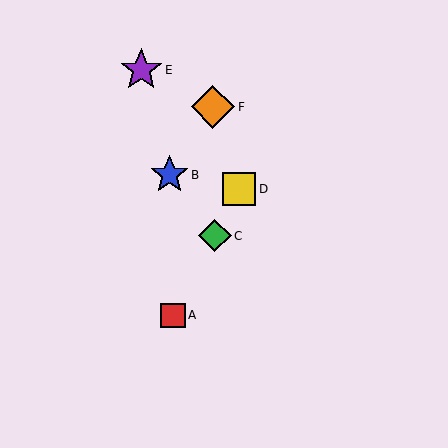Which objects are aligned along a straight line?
Objects A, C, D are aligned along a straight line.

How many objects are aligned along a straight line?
3 objects (A, C, D) are aligned along a straight line.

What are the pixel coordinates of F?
Object F is at (213, 107).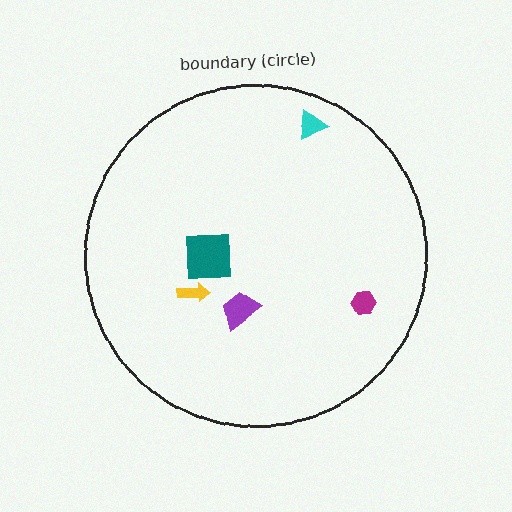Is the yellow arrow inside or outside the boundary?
Inside.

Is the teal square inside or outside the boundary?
Inside.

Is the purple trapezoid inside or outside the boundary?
Inside.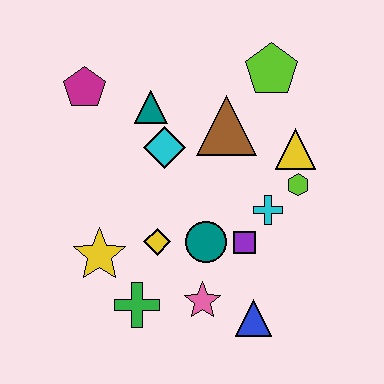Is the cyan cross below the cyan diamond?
Yes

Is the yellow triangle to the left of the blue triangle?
No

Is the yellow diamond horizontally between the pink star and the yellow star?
Yes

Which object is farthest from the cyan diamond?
The blue triangle is farthest from the cyan diamond.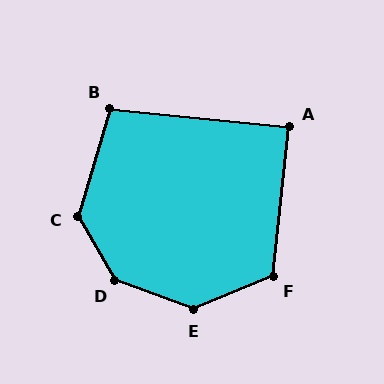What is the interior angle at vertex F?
Approximately 118 degrees (obtuse).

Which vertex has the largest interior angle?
D, at approximately 141 degrees.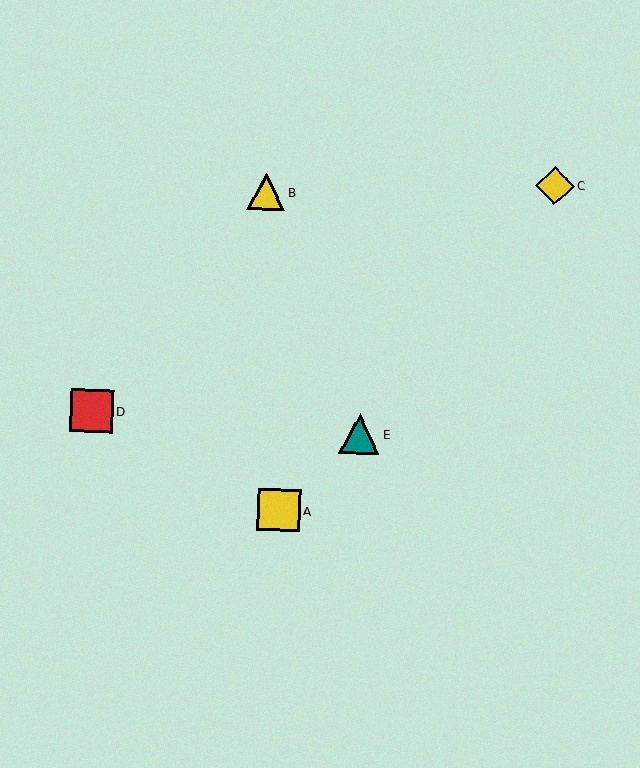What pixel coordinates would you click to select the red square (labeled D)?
Click at (92, 411) to select the red square D.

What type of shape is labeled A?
Shape A is a yellow square.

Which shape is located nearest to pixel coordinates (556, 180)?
The yellow diamond (labeled C) at (555, 186) is nearest to that location.